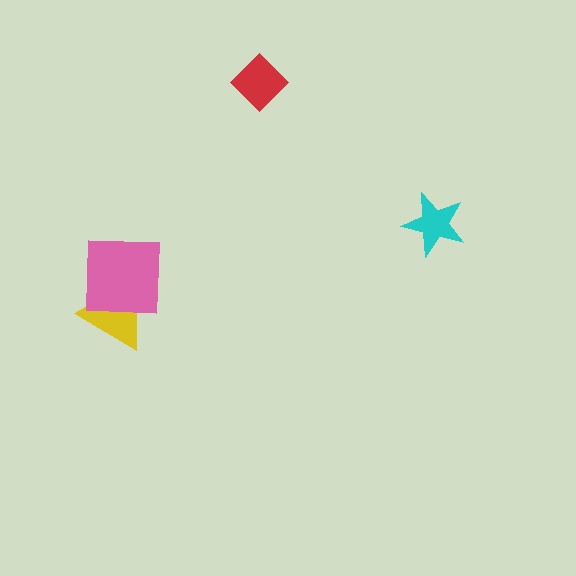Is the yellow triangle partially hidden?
Yes, it is partially covered by another shape.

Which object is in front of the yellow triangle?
The pink square is in front of the yellow triangle.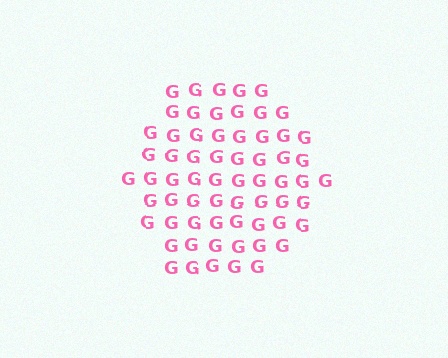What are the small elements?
The small elements are letter G's.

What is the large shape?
The large shape is a hexagon.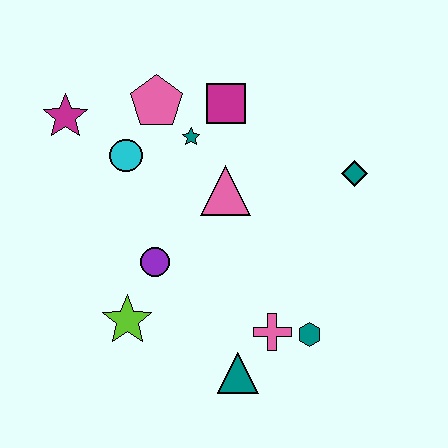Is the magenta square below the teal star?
No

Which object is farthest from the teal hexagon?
The magenta star is farthest from the teal hexagon.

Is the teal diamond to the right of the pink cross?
Yes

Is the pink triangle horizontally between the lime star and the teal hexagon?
Yes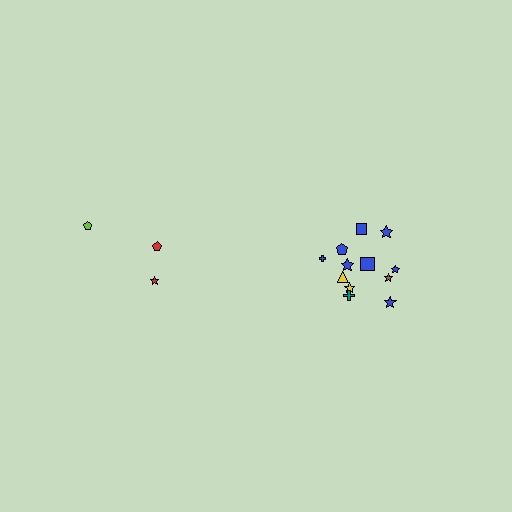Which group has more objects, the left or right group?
The right group.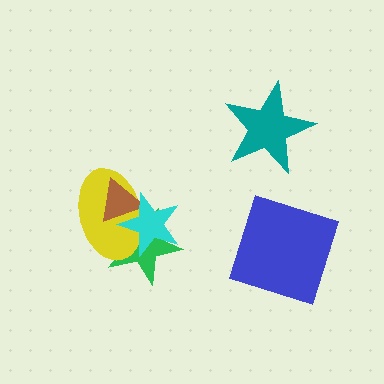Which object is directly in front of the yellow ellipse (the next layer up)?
The brown triangle is directly in front of the yellow ellipse.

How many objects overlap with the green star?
3 objects overlap with the green star.